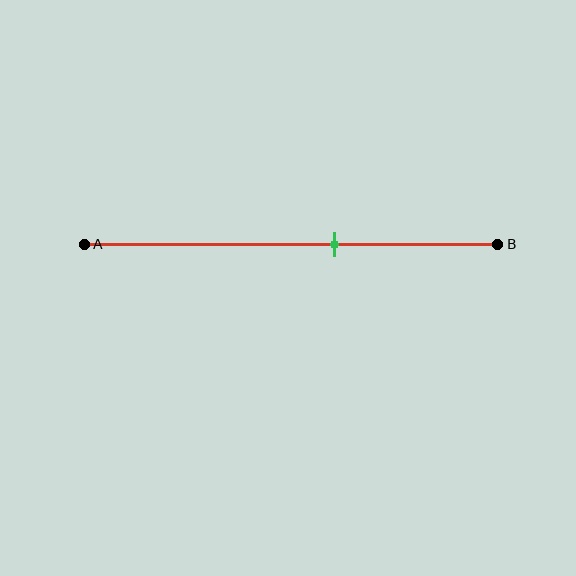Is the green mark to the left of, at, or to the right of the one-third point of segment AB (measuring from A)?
The green mark is to the right of the one-third point of segment AB.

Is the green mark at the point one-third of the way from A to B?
No, the mark is at about 60% from A, not at the 33% one-third point.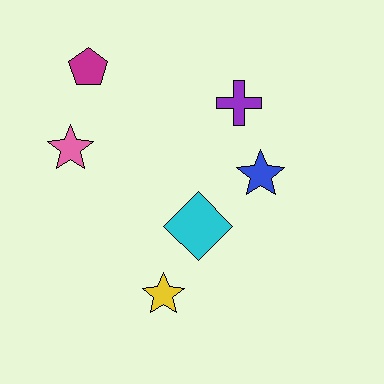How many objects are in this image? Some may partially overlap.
There are 6 objects.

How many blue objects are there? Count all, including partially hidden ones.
There is 1 blue object.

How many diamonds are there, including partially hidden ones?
There is 1 diamond.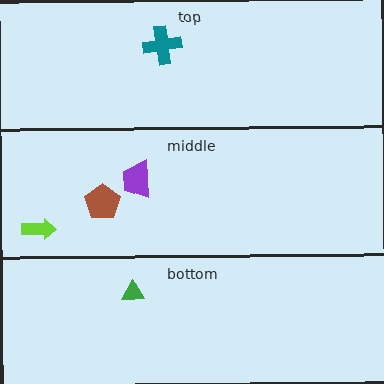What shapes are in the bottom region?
The green triangle.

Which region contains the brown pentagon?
The middle region.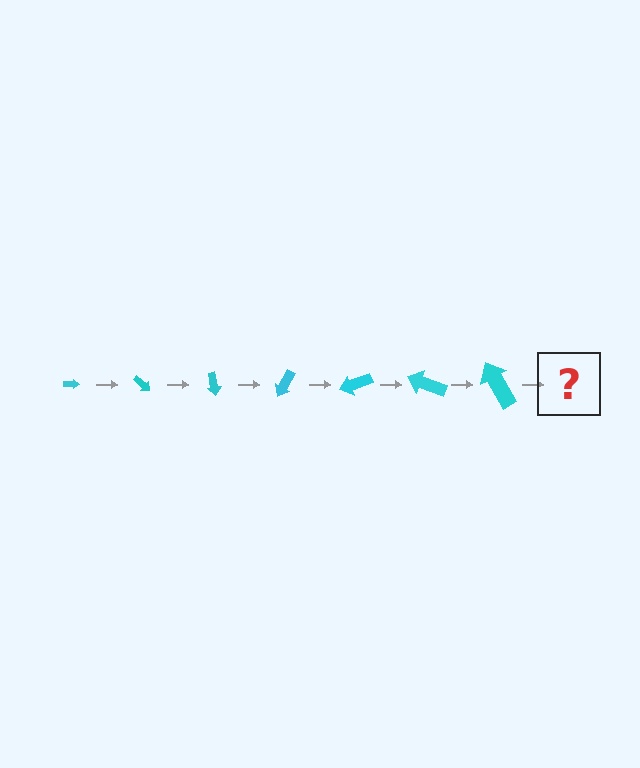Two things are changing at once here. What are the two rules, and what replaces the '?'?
The two rules are that the arrow grows larger each step and it rotates 40 degrees each step. The '?' should be an arrow, larger than the previous one and rotated 280 degrees from the start.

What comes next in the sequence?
The next element should be an arrow, larger than the previous one and rotated 280 degrees from the start.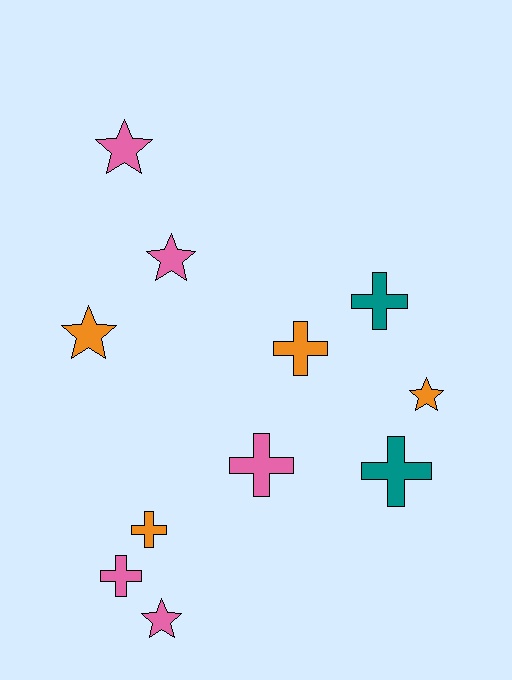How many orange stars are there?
There are 2 orange stars.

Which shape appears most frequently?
Cross, with 6 objects.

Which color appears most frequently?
Pink, with 5 objects.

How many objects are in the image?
There are 11 objects.